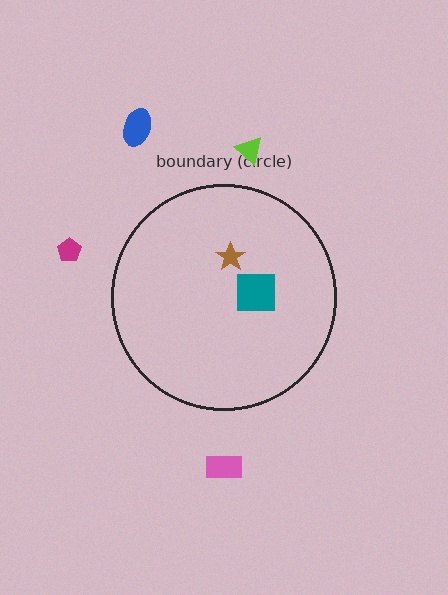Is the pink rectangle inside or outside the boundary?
Outside.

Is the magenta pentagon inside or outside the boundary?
Outside.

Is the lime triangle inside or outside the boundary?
Outside.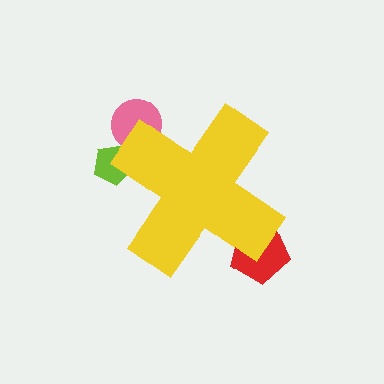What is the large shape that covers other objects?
A yellow cross.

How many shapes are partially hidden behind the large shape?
3 shapes are partially hidden.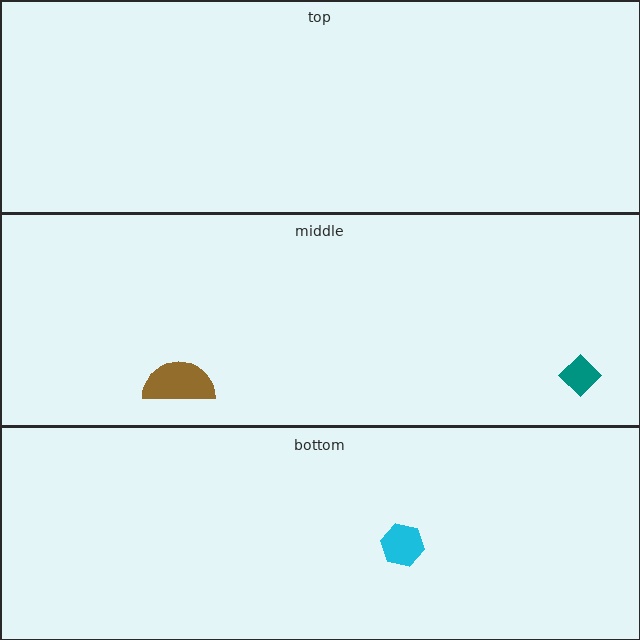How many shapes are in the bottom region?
1.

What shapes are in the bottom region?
The cyan hexagon.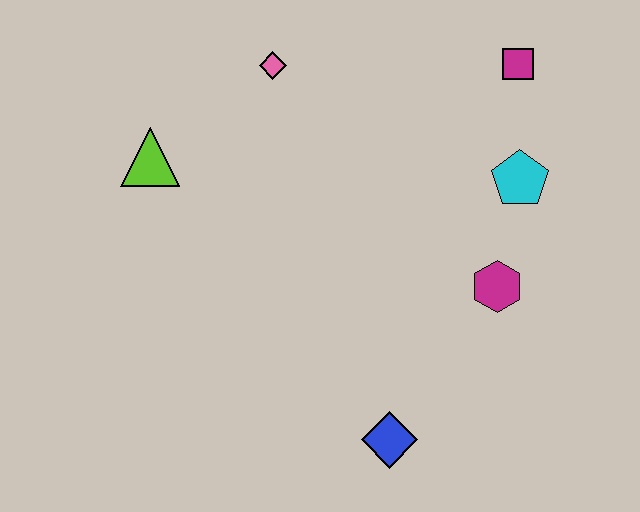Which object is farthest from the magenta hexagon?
The lime triangle is farthest from the magenta hexagon.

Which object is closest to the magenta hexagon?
The cyan pentagon is closest to the magenta hexagon.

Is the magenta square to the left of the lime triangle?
No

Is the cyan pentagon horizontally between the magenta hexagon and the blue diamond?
No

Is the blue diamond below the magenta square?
Yes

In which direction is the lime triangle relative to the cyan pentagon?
The lime triangle is to the left of the cyan pentagon.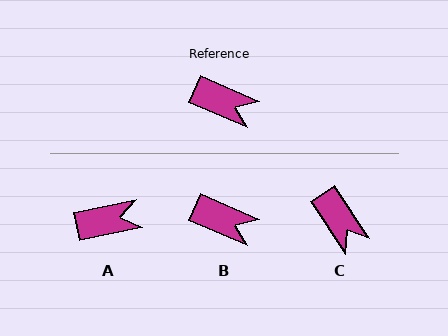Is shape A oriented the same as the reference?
No, it is off by about 35 degrees.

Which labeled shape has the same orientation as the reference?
B.